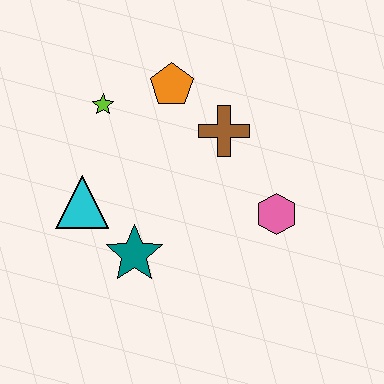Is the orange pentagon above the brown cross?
Yes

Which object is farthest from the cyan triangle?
The pink hexagon is farthest from the cyan triangle.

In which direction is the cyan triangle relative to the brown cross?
The cyan triangle is to the left of the brown cross.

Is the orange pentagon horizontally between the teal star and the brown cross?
Yes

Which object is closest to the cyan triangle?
The teal star is closest to the cyan triangle.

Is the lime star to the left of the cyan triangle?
No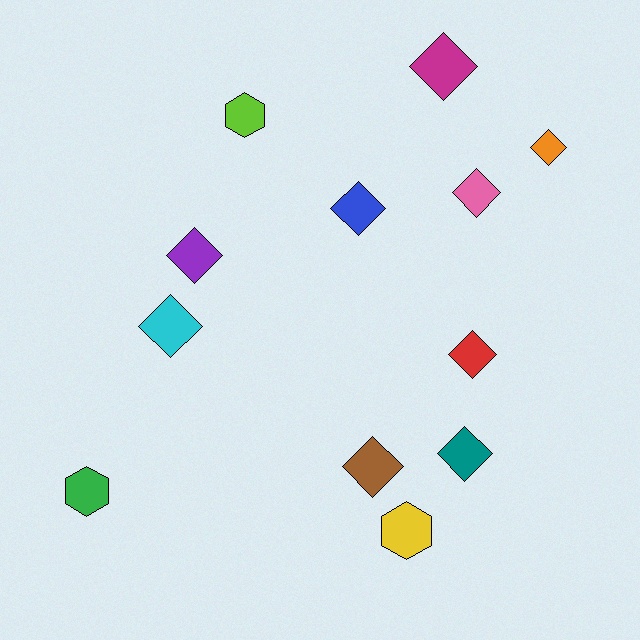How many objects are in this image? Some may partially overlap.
There are 12 objects.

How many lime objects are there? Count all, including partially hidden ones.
There is 1 lime object.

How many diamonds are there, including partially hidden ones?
There are 9 diamonds.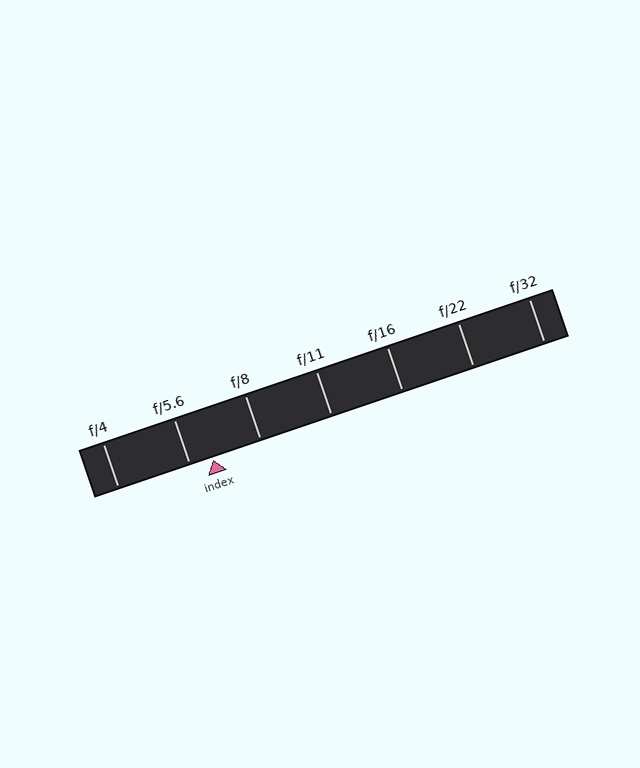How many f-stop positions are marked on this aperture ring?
There are 7 f-stop positions marked.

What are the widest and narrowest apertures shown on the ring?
The widest aperture shown is f/4 and the narrowest is f/32.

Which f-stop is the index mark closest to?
The index mark is closest to f/5.6.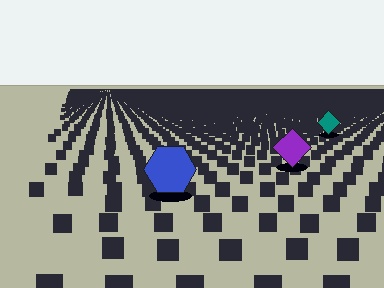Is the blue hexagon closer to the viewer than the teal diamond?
Yes. The blue hexagon is closer — you can tell from the texture gradient: the ground texture is coarser near it.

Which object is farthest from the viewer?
The teal diamond is farthest from the viewer. It appears smaller and the ground texture around it is denser.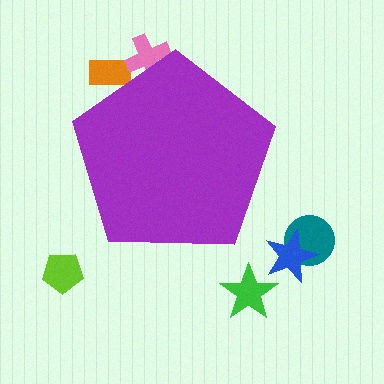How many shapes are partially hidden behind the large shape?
2 shapes are partially hidden.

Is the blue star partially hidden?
No, the blue star is fully visible.